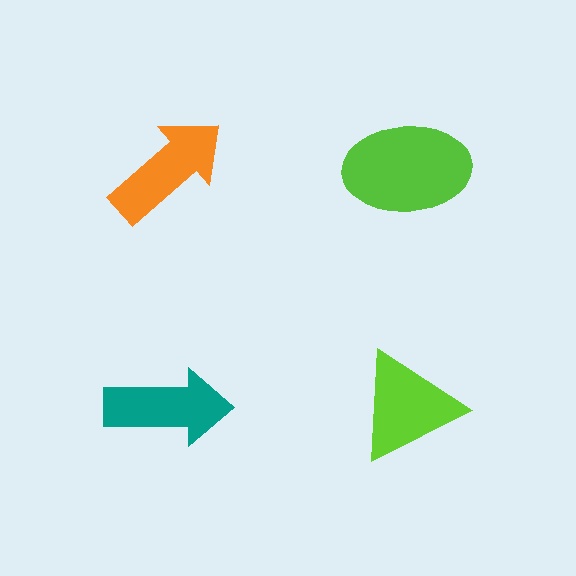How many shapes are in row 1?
2 shapes.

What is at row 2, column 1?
A teal arrow.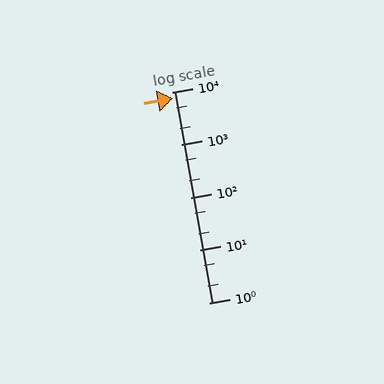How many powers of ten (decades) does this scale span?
The scale spans 4 decades, from 1 to 10000.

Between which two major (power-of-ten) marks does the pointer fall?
The pointer is between 1000 and 10000.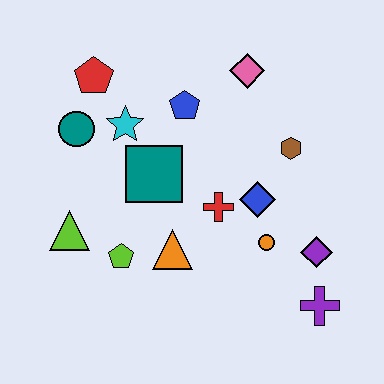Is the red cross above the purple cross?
Yes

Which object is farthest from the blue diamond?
The red pentagon is farthest from the blue diamond.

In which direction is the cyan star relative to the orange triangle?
The cyan star is above the orange triangle.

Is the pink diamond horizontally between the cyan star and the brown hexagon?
Yes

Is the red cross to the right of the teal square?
Yes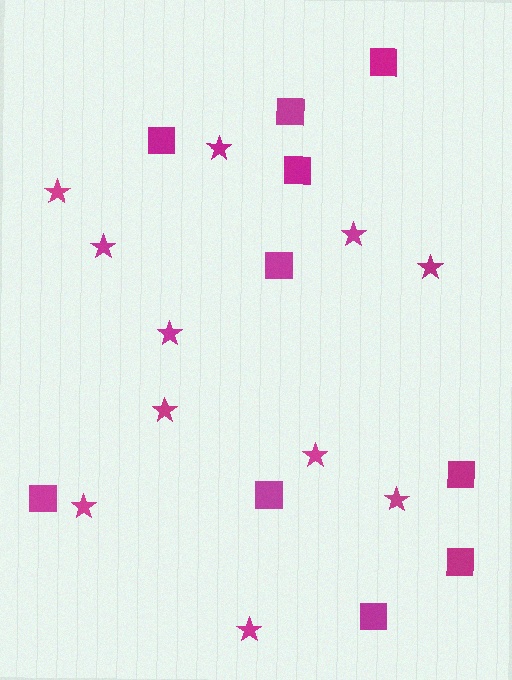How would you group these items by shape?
There are 2 groups: one group of stars (11) and one group of squares (10).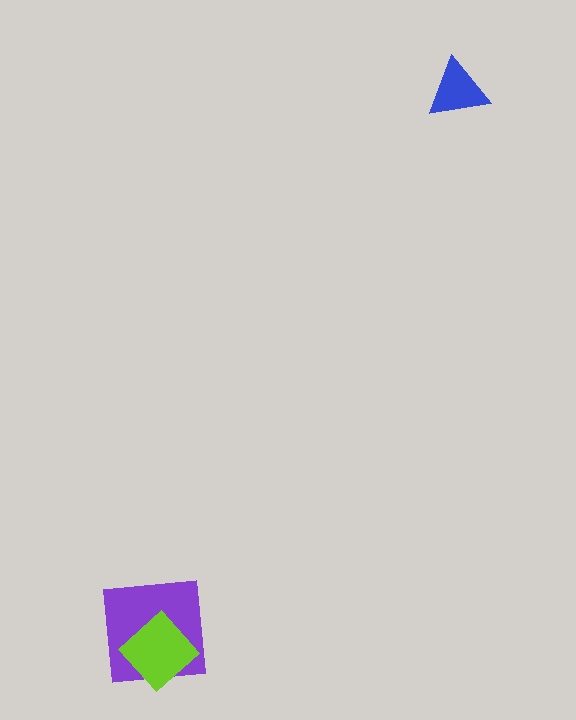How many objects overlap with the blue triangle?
0 objects overlap with the blue triangle.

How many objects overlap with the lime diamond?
1 object overlaps with the lime diamond.